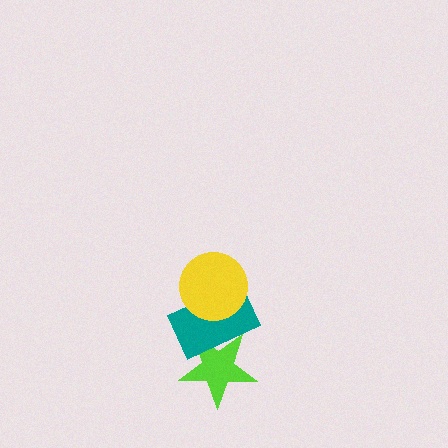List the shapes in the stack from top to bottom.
From top to bottom: the yellow circle, the teal rectangle, the lime star.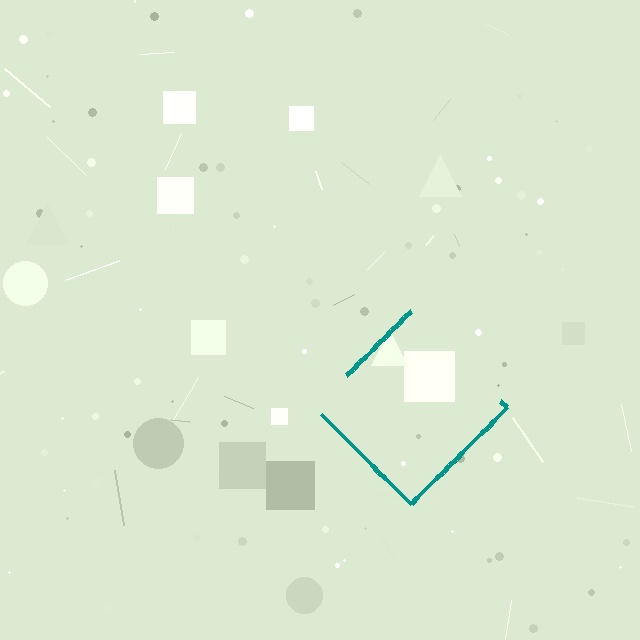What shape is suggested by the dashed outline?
The dashed outline suggests a diamond.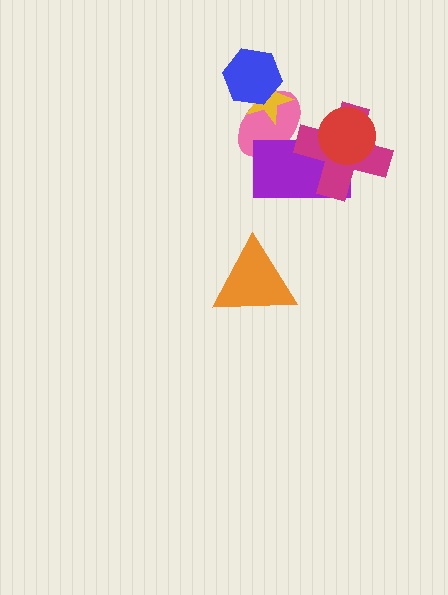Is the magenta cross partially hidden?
Yes, it is partially covered by another shape.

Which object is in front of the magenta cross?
The red circle is in front of the magenta cross.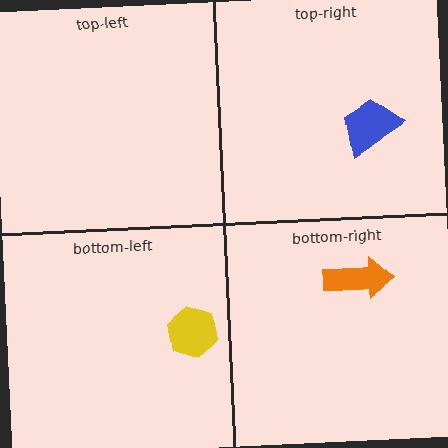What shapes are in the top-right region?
The blue trapezoid.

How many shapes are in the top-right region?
1.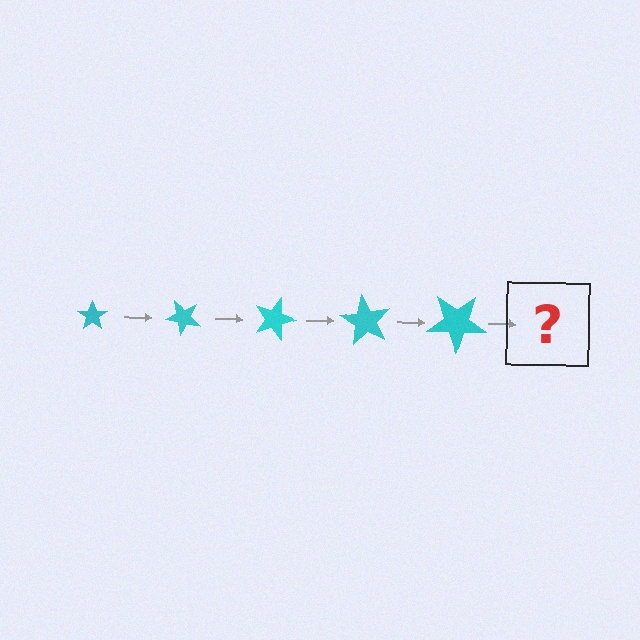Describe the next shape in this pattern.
It should be a star, larger than the previous one and rotated 225 degrees from the start.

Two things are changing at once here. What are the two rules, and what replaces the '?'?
The two rules are that the star grows larger each step and it rotates 45 degrees each step. The '?' should be a star, larger than the previous one and rotated 225 degrees from the start.